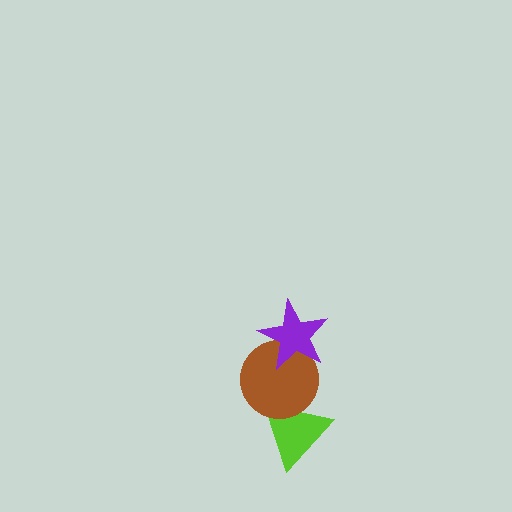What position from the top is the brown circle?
The brown circle is 2nd from the top.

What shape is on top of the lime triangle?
The brown circle is on top of the lime triangle.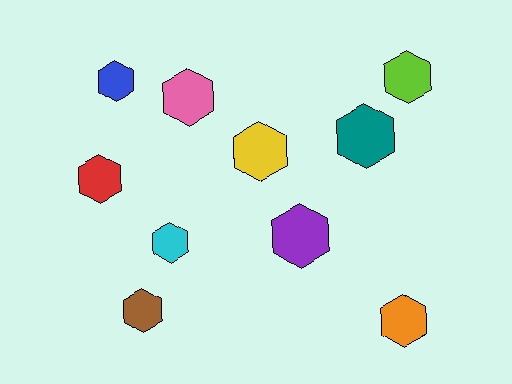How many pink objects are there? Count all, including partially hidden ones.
There is 1 pink object.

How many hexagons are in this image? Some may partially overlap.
There are 10 hexagons.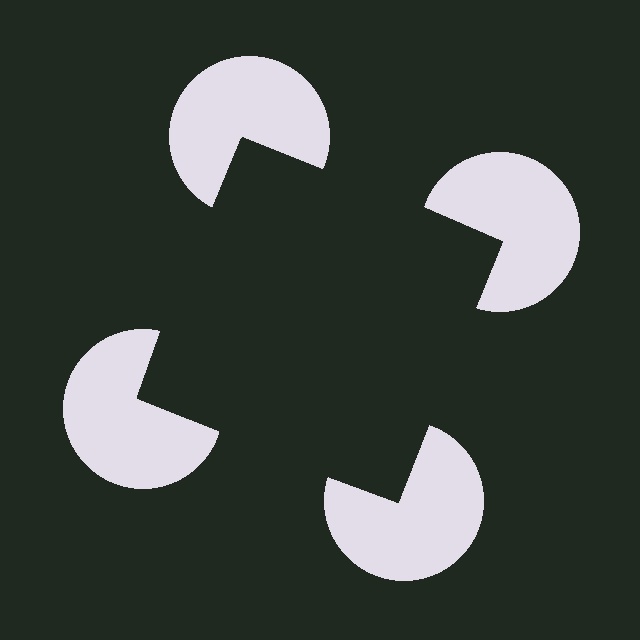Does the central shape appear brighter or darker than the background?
It typically appears slightly darker than the background, even though no actual brightness change is drawn.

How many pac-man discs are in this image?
There are 4 — one at each vertex of the illusory square.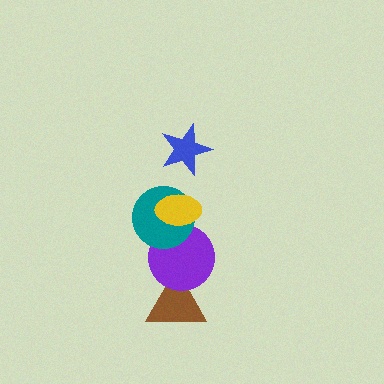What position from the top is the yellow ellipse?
The yellow ellipse is 2nd from the top.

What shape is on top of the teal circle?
The yellow ellipse is on top of the teal circle.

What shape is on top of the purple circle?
The teal circle is on top of the purple circle.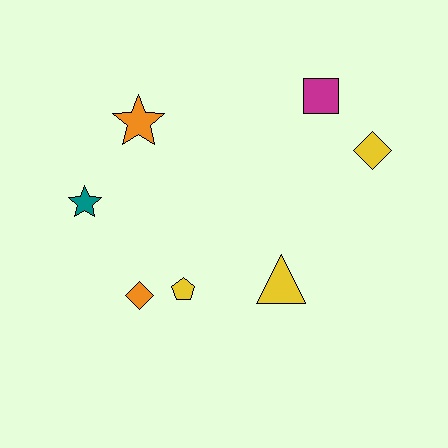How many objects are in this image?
There are 7 objects.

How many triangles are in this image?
There is 1 triangle.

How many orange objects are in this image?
There are 2 orange objects.